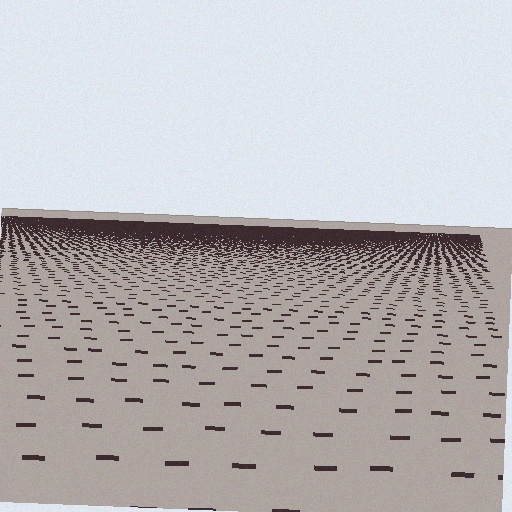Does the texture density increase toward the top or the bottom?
Density increases toward the top.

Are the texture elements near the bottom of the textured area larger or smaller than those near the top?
Larger. Near the bottom, elements are closer to the viewer and appear at a bigger on-screen size.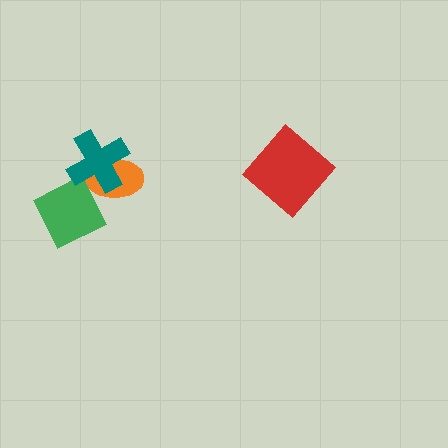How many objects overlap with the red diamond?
0 objects overlap with the red diamond.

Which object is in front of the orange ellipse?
The teal cross is in front of the orange ellipse.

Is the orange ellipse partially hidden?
Yes, it is partially covered by another shape.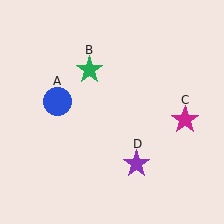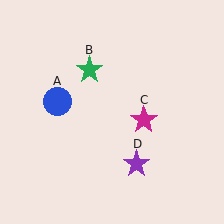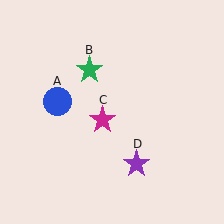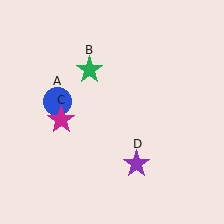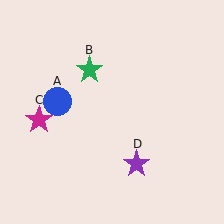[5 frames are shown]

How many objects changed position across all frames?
1 object changed position: magenta star (object C).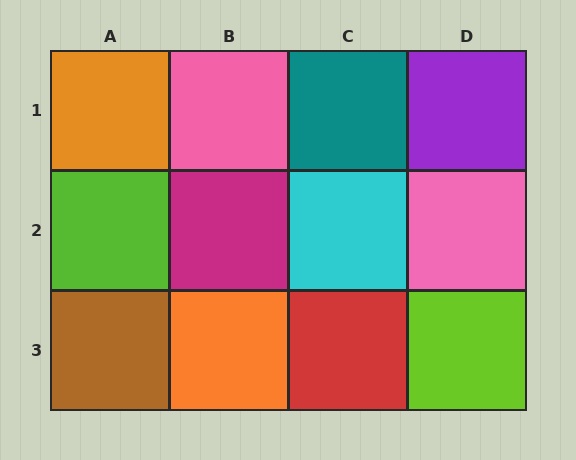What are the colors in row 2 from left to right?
Lime, magenta, cyan, pink.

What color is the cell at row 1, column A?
Orange.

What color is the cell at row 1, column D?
Purple.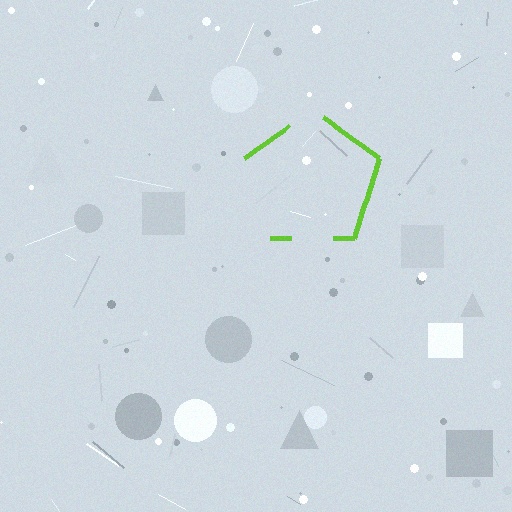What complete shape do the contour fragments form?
The contour fragments form a pentagon.